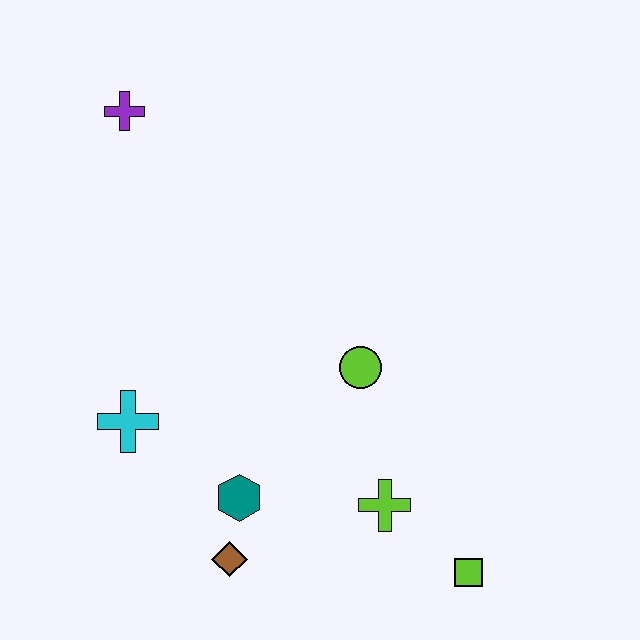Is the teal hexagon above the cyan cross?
No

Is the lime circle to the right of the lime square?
No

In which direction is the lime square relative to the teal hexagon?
The lime square is to the right of the teal hexagon.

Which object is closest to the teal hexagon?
The brown diamond is closest to the teal hexagon.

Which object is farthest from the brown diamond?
The purple cross is farthest from the brown diamond.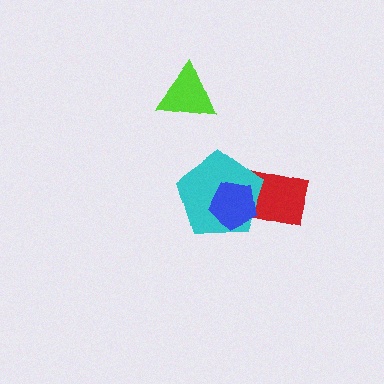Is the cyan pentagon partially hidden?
Yes, it is partially covered by another shape.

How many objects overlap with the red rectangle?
2 objects overlap with the red rectangle.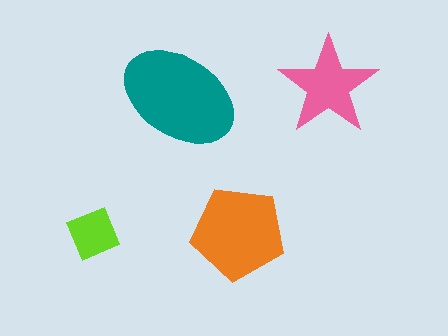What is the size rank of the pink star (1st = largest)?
3rd.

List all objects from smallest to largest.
The lime diamond, the pink star, the orange pentagon, the teal ellipse.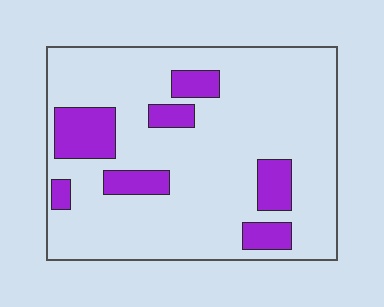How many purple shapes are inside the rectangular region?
7.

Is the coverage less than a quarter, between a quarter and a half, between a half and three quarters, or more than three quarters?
Less than a quarter.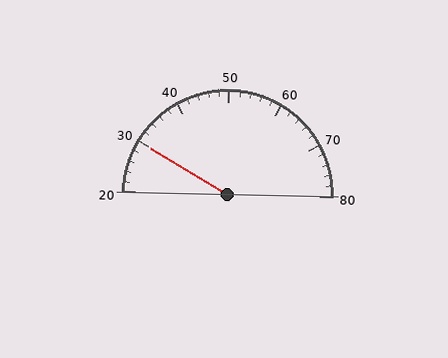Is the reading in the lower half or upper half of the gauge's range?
The reading is in the lower half of the range (20 to 80).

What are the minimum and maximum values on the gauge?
The gauge ranges from 20 to 80.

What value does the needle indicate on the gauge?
The needle indicates approximately 30.